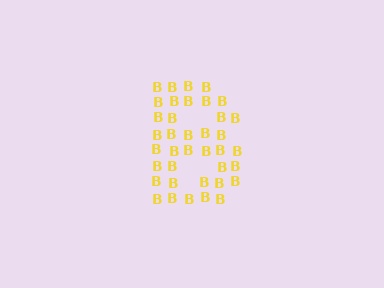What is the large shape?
The large shape is the letter B.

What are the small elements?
The small elements are letter B's.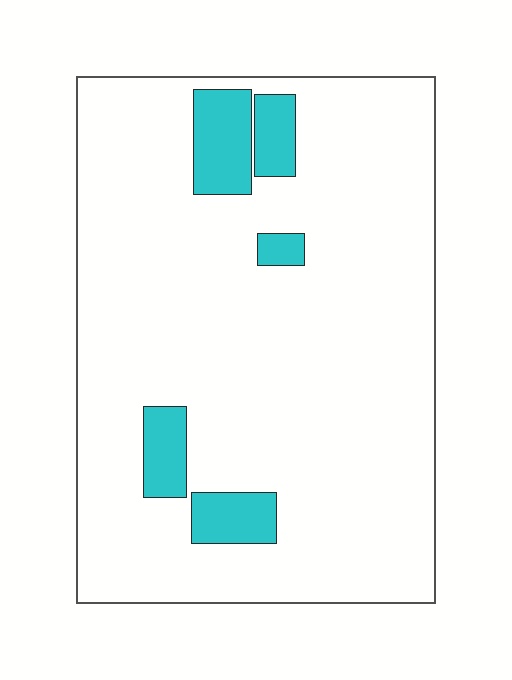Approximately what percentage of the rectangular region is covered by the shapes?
Approximately 10%.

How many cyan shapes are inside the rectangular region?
5.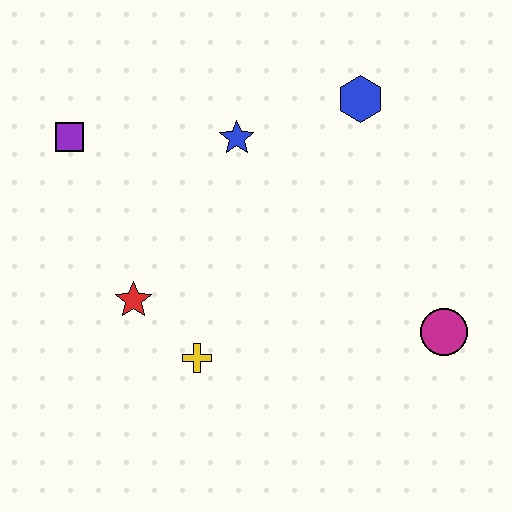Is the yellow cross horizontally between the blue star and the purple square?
Yes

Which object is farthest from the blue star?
The magenta circle is farthest from the blue star.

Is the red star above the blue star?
No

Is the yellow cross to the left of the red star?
No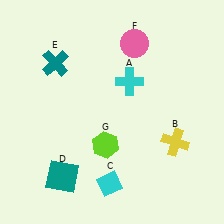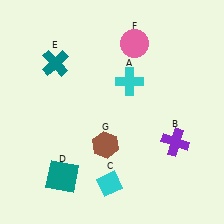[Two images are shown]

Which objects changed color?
B changed from yellow to purple. G changed from lime to brown.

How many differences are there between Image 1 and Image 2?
There are 2 differences between the two images.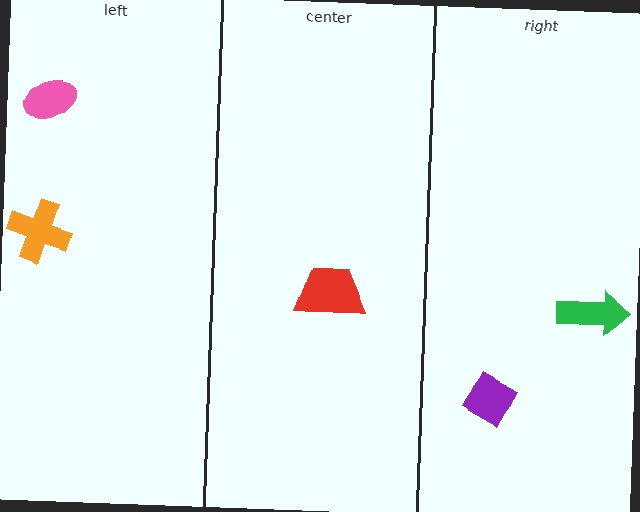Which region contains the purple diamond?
The right region.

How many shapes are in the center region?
1.